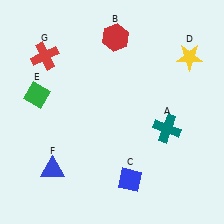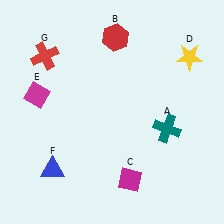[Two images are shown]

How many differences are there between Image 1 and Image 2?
There are 2 differences between the two images.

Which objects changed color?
C changed from blue to magenta. E changed from green to magenta.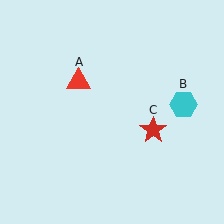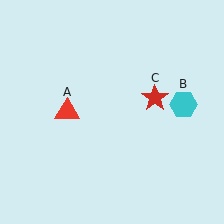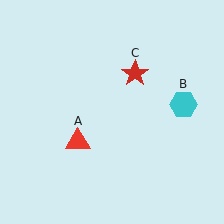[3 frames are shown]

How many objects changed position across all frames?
2 objects changed position: red triangle (object A), red star (object C).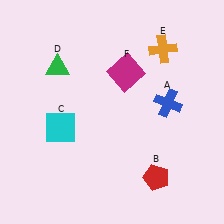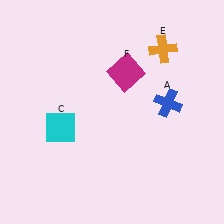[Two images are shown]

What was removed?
The green triangle (D), the red pentagon (B) were removed in Image 2.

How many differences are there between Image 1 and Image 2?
There are 2 differences between the two images.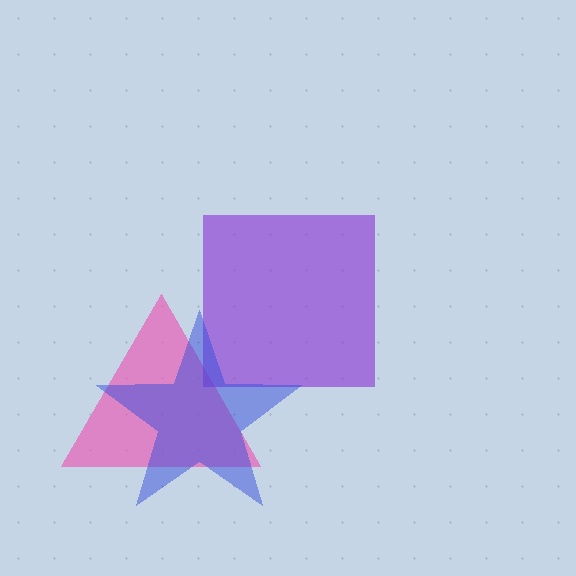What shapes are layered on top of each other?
The layered shapes are: a pink triangle, a purple square, a blue star.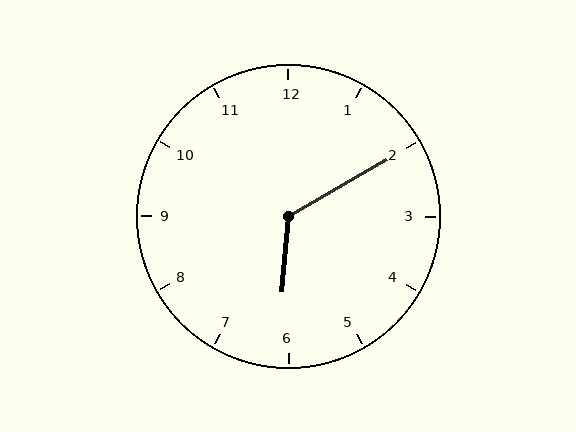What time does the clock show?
6:10.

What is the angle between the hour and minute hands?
Approximately 125 degrees.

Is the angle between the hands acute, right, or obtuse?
It is obtuse.